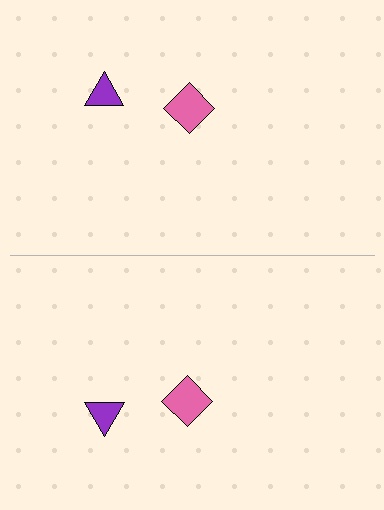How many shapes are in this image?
There are 4 shapes in this image.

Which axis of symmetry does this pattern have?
The pattern has a horizontal axis of symmetry running through the center of the image.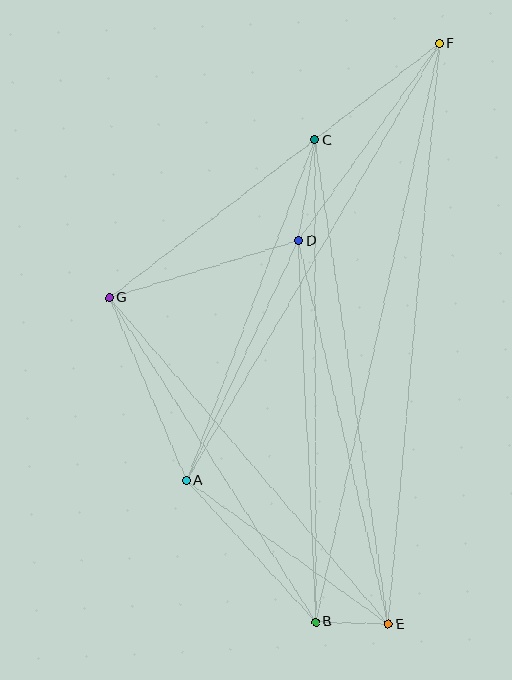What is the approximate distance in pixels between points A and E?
The distance between A and E is approximately 248 pixels.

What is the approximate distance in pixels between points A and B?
The distance between A and B is approximately 192 pixels.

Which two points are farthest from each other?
Points B and F are farthest from each other.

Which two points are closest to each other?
Points B and E are closest to each other.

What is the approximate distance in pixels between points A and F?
The distance between A and F is approximately 505 pixels.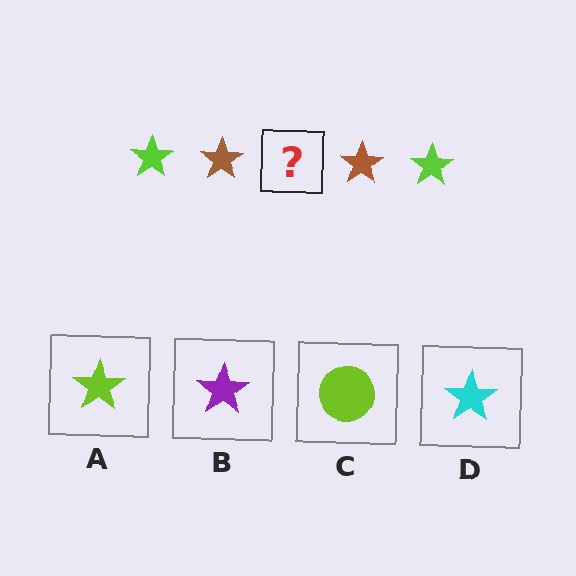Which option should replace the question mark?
Option A.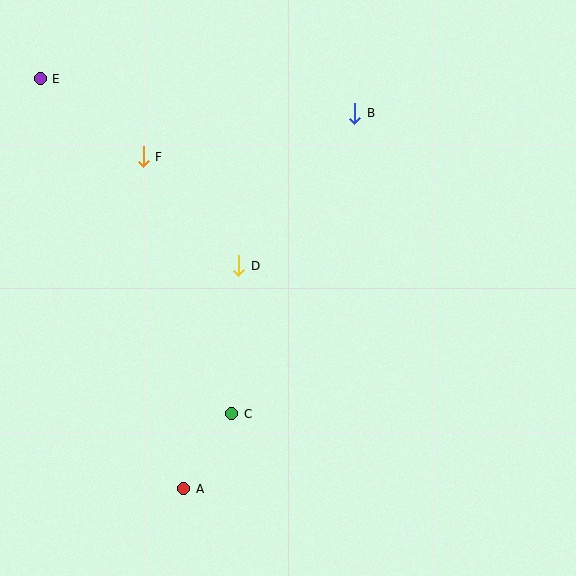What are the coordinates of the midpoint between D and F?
The midpoint between D and F is at (191, 211).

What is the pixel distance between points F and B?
The distance between F and B is 216 pixels.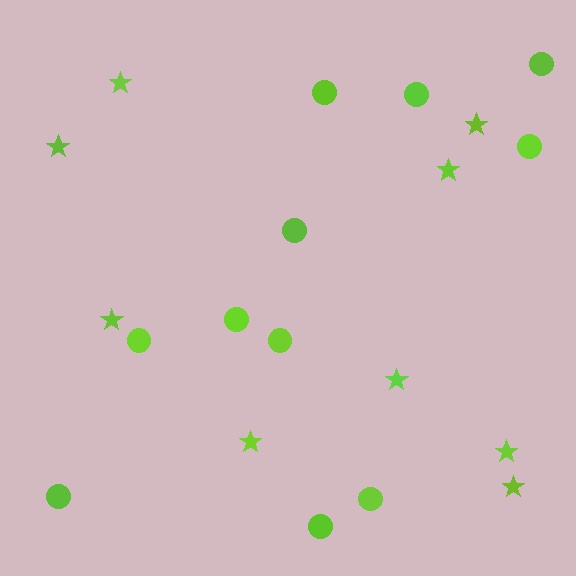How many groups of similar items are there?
There are 2 groups: one group of circles (11) and one group of stars (9).